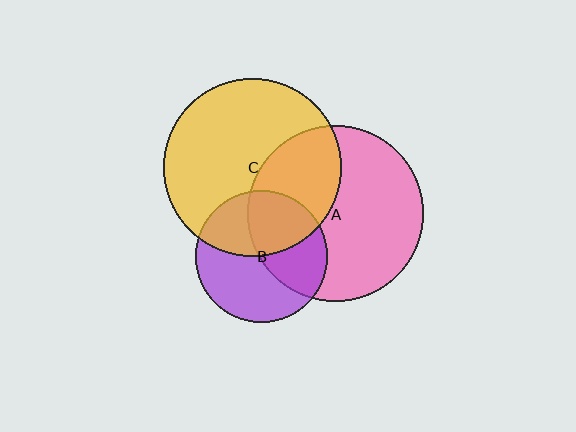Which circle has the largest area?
Circle C (yellow).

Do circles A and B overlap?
Yes.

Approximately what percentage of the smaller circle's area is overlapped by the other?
Approximately 45%.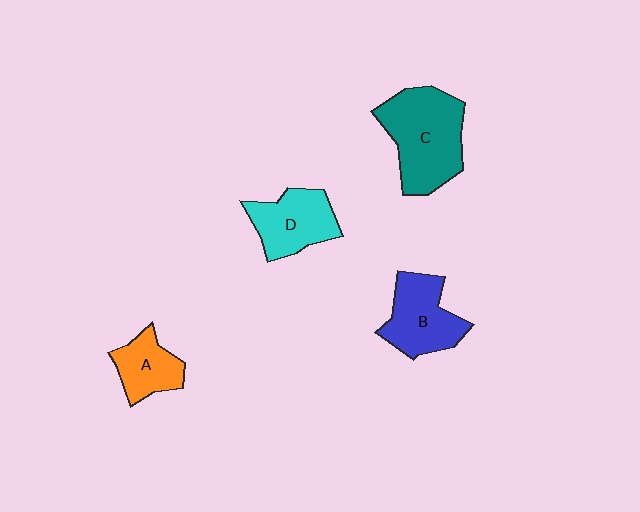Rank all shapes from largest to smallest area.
From largest to smallest: C (teal), B (blue), D (cyan), A (orange).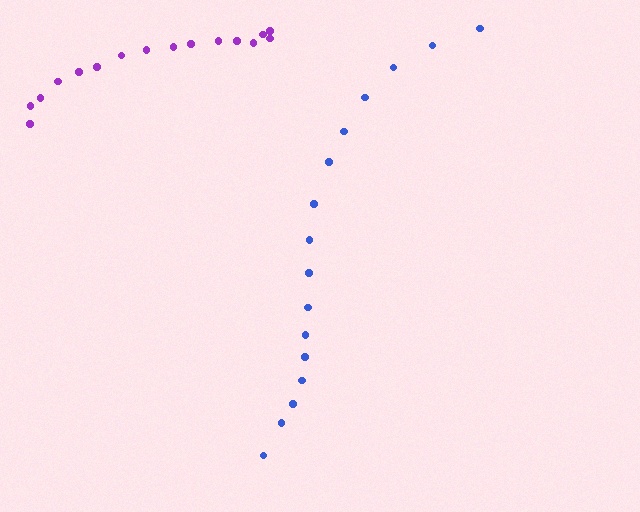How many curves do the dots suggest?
There are 2 distinct paths.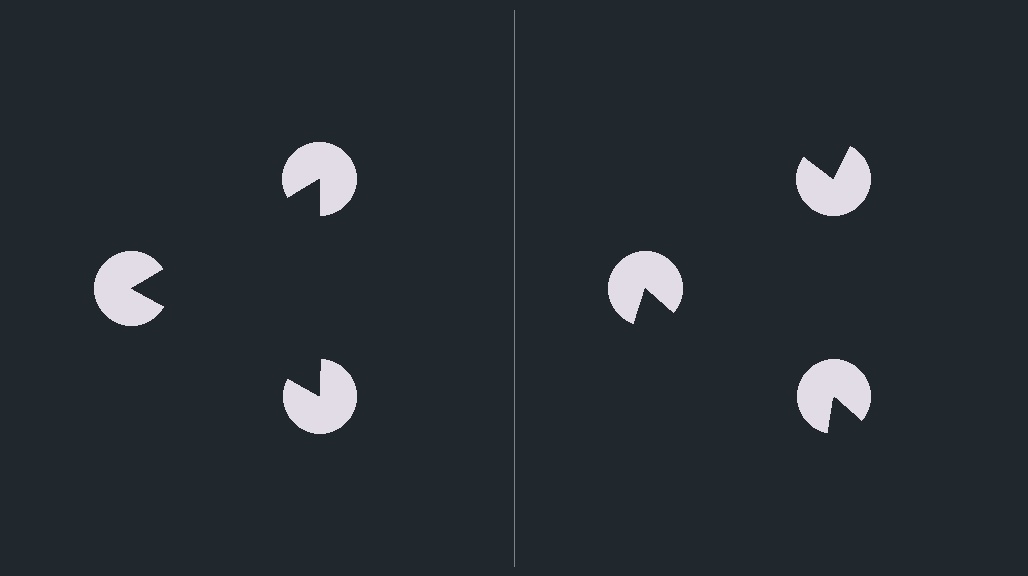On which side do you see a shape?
An illusory triangle appears on the left side. On the right side the wedge cuts are rotated, so no coherent shape forms.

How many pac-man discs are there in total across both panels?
6 — 3 on each side.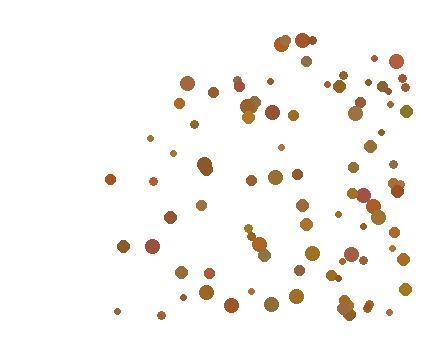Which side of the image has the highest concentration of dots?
The right.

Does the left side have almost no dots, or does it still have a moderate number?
Still a moderate number, just noticeably fewer than the right.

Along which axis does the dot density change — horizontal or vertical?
Horizontal.